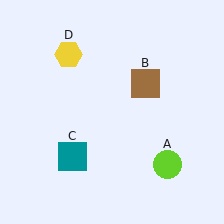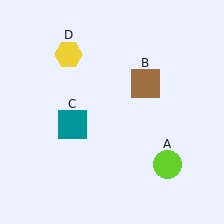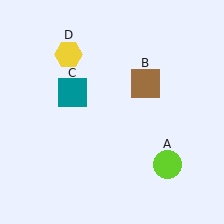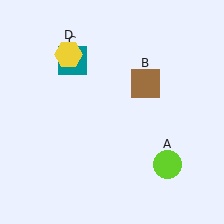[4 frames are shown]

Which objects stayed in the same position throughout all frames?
Lime circle (object A) and brown square (object B) and yellow hexagon (object D) remained stationary.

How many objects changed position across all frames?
1 object changed position: teal square (object C).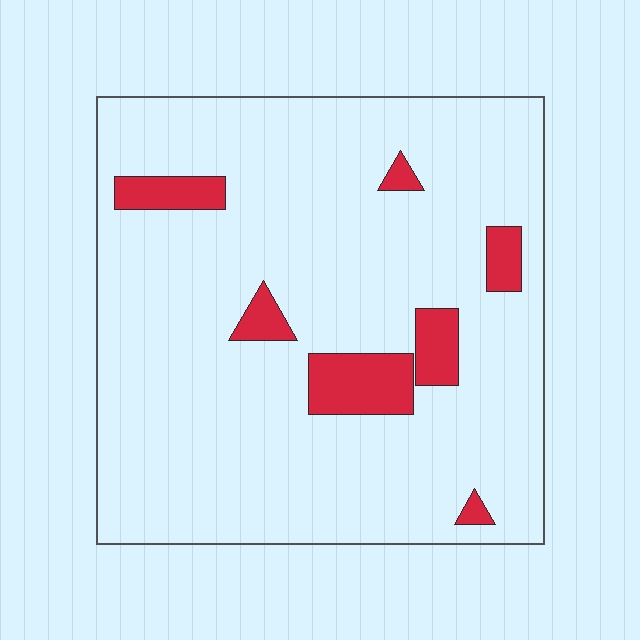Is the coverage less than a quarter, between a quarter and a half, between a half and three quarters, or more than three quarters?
Less than a quarter.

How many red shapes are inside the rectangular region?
7.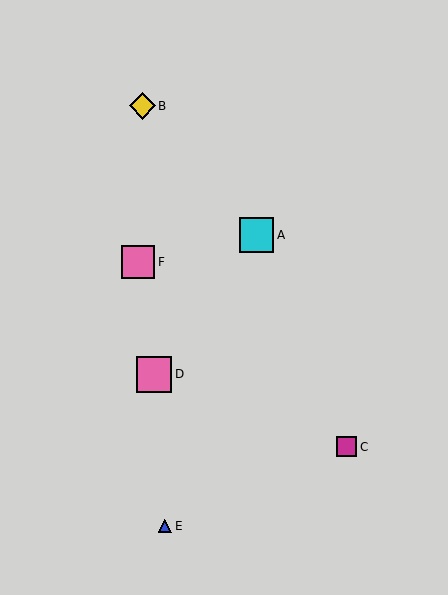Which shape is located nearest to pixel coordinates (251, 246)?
The cyan square (labeled A) at (257, 235) is nearest to that location.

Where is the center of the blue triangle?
The center of the blue triangle is at (165, 526).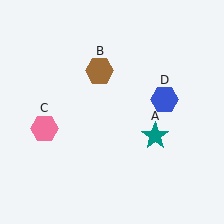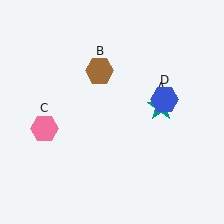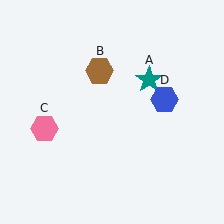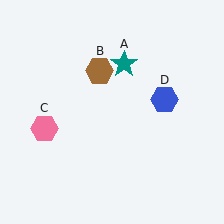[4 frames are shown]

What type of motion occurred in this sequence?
The teal star (object A) rotated counterclockwise around the center of the scene.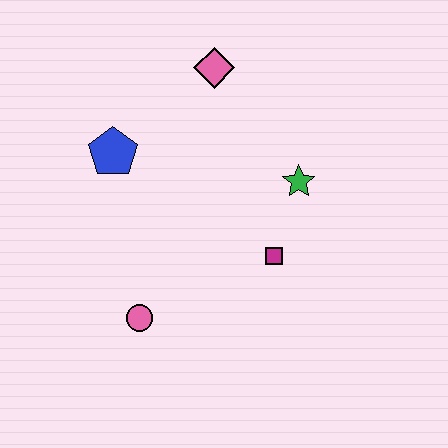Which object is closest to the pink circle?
The magenta square is closest to the pink circle.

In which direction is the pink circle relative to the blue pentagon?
The pink circle is below the blue pentagon.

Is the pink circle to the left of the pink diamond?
Yes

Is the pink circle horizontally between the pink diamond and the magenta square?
No